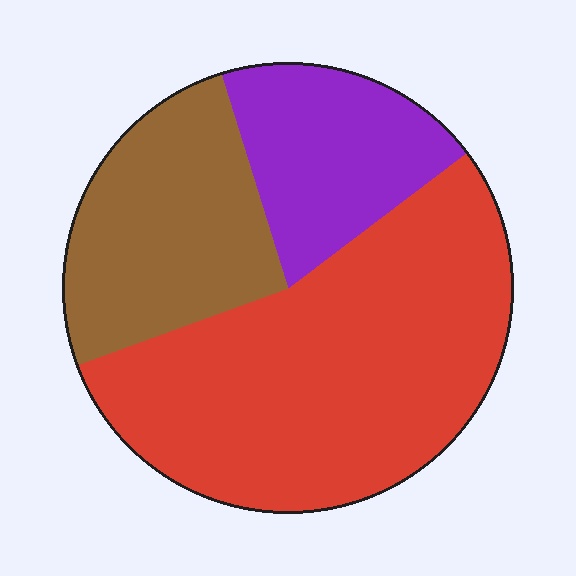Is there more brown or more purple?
Brown.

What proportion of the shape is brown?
Brown covers 26% of the shape.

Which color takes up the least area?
Purple, at roughly 20%.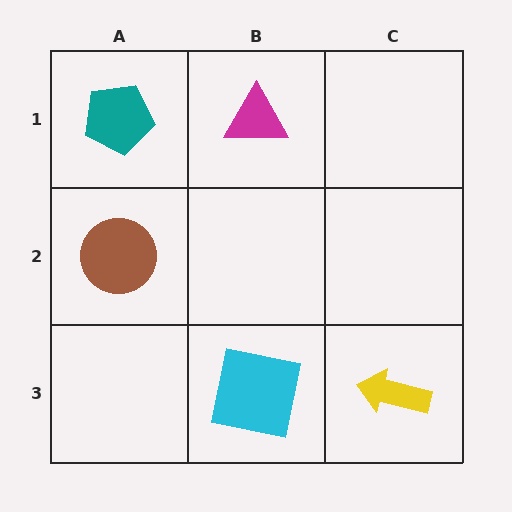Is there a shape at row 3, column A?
No, that cell is empty.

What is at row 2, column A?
A brown circle.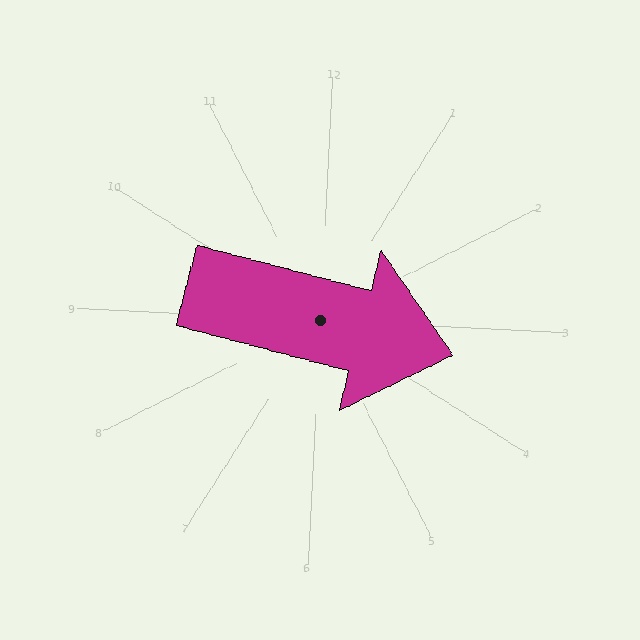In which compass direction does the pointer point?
East.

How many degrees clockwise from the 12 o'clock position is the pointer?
Approximately 102 degrees.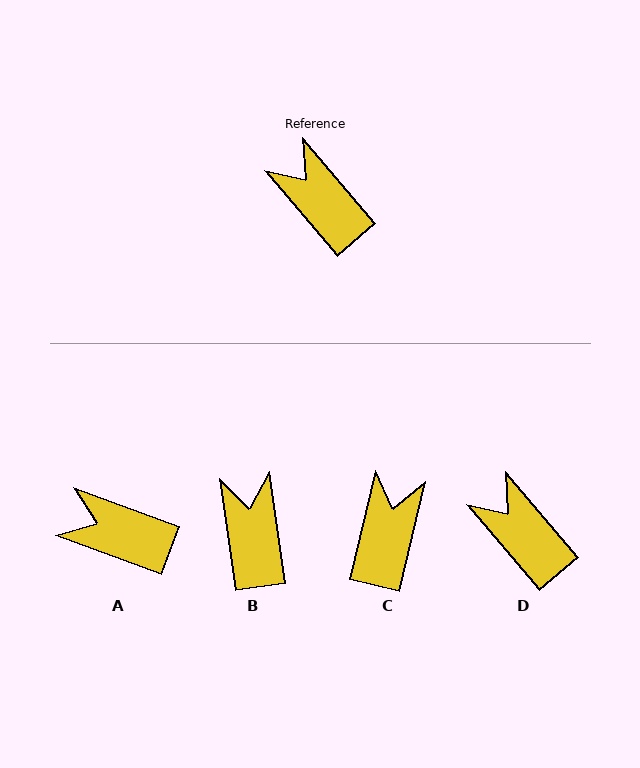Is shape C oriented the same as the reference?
No, it is off by about 54 degrees.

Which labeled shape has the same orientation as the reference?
D.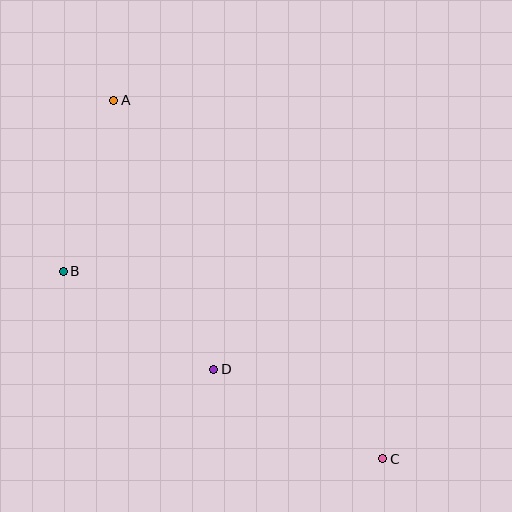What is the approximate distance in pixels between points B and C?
The distance between B and C is approximately 370 pixels.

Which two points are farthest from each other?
Points A and C are farthest from each other.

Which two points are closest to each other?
Points A and B are closest to each other.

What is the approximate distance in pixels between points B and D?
The distance between B and D is approximately 179 pixels.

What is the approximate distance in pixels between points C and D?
The distance between C and D is approximately 191 pixels.